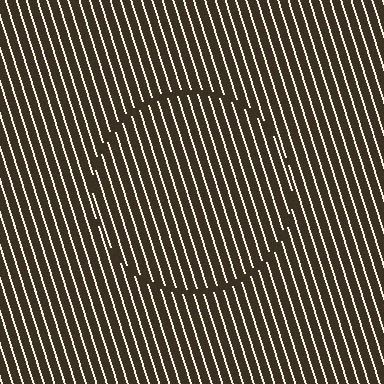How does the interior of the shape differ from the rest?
The interior of the shape contains the same grating, shifted by half a period — the contour is defined by the phase discontinuity where line-ends from the inner and outer gratings abut.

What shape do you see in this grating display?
An illusory circle. The interior of the shape contains the same grating, shifted by half a period — the contour is defined by the phase discontinuity where line-ends from the inner and outer gratings abut.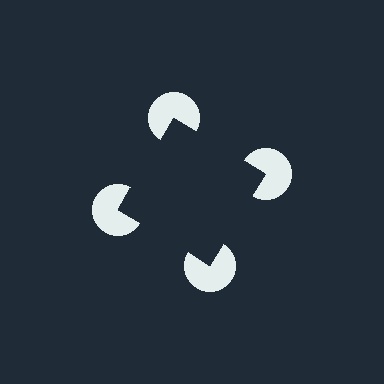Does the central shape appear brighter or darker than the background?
It typically appears slightly darker than the background, even though no actual brightness change is drawn.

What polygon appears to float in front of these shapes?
An illusory square — its edges are inferred from the aligned wedge cuts in the pac-man discs, not physically drawn.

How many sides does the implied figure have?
4 sides.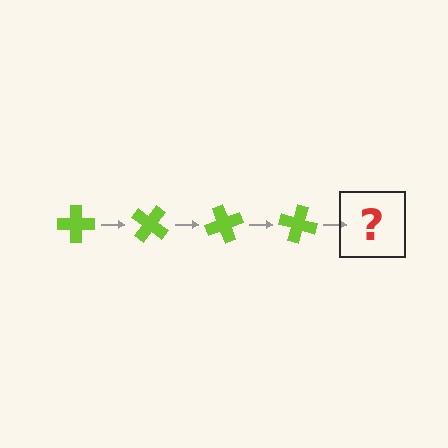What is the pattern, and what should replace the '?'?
The pattern is that the cross rotates 35 degrees each step. The '?' should be a lime cross rotated 140 degrees.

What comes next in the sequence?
The next element should be a lime cross rotated 140 degrees.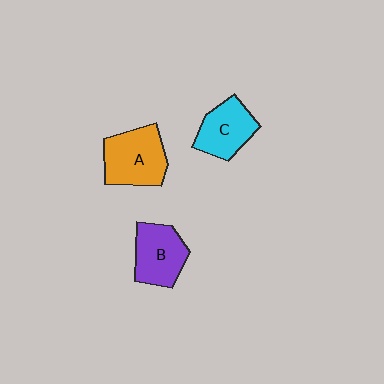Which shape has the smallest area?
Shape C (cyan).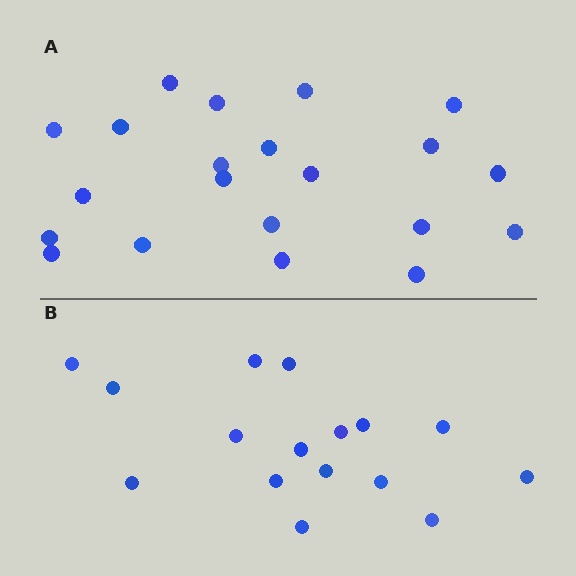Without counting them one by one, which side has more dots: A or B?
Region A (the top region) has more dots.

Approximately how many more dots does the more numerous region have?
Region A has about 5 more dots than region B.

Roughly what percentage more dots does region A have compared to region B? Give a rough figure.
About 30% more.